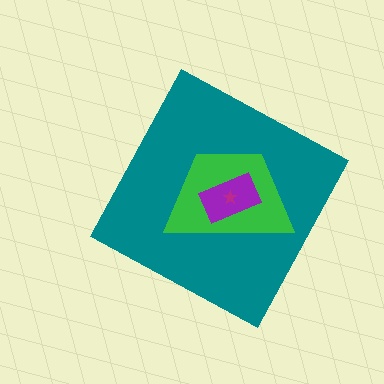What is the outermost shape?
The teal diamond.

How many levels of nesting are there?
4.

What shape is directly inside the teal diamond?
The green trapezoid.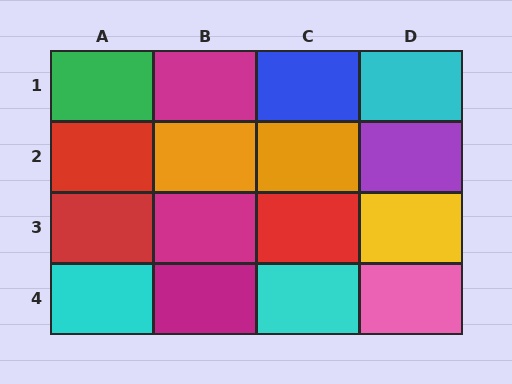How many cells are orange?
2 cells are orange.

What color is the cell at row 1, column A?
Green.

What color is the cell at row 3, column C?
Red.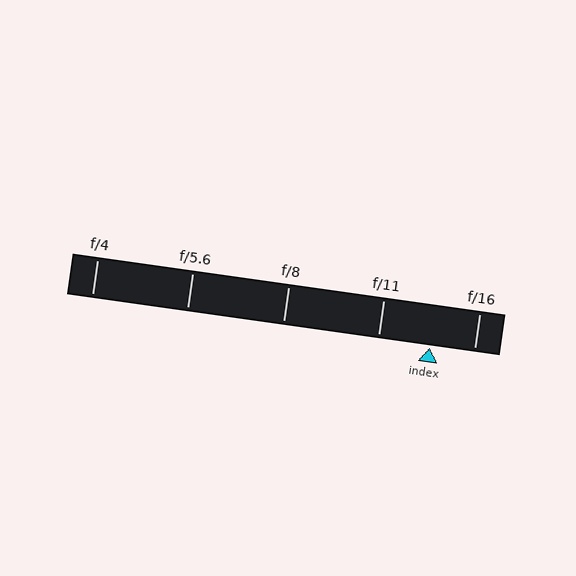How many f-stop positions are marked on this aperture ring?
There are 5 f-stop positions marked.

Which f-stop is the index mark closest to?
The index mark is closest to f/16.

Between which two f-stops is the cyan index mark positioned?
The index mark is between f/11 and f/16.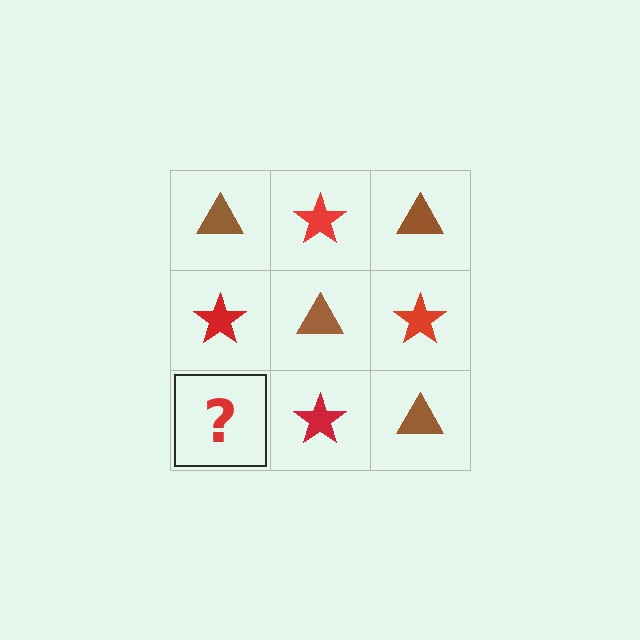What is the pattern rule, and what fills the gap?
The rule is that it alternates brown triangle and red star in a checkerboard pattern. The gap should be filled with a brown triangle.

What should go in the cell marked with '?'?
The missing cell should contain a brown triangle.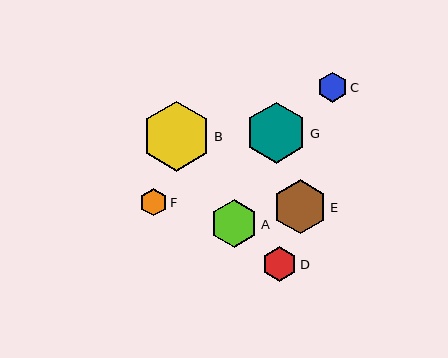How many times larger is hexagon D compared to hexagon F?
Hexagon D is approximately 1.3 times the size of hexagon F.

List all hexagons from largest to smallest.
From largest to smallest: B, G, E, A, D, C, F.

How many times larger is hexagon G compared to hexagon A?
Hexagon G is approximately 1.3 times the size of hexagon A.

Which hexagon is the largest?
Hexagon B is the largest with a size of approximately 70 pixels.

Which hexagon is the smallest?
Hexagon F is the smallest with a size of approximately 27 pixels.